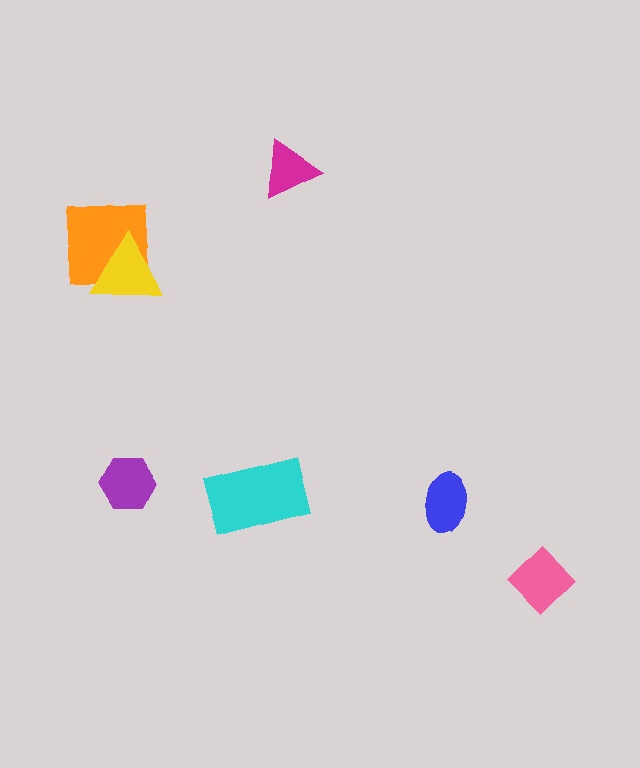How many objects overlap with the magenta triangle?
0 objects overlap with the magenta triangle.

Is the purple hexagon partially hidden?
No, no other shape covers it.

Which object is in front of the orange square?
The yellow triangle is in front of the orange square.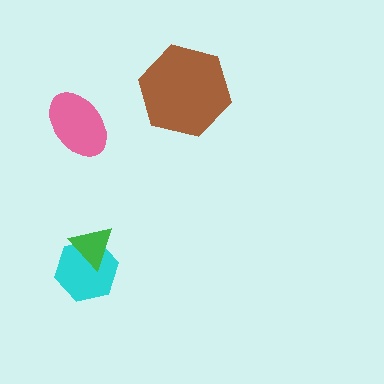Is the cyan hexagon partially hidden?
Yes, it is partially covered by another shape.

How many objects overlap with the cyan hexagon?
1 object overlaps with the cyan hexagon.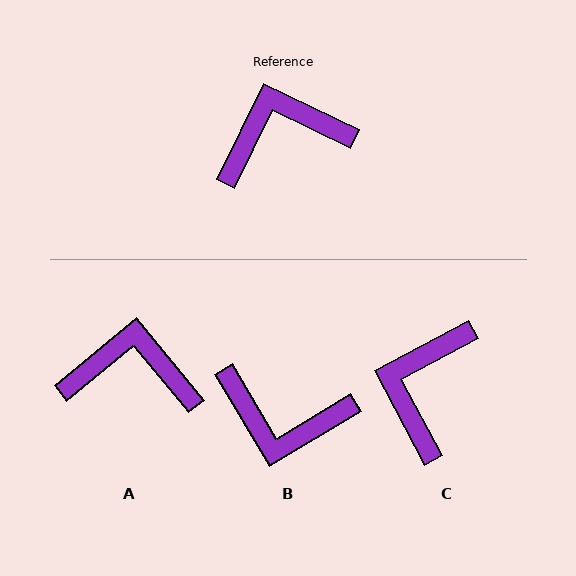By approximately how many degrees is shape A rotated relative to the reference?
Approximately 25 degrees clockwise.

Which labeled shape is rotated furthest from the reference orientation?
B, about 147 degrees away.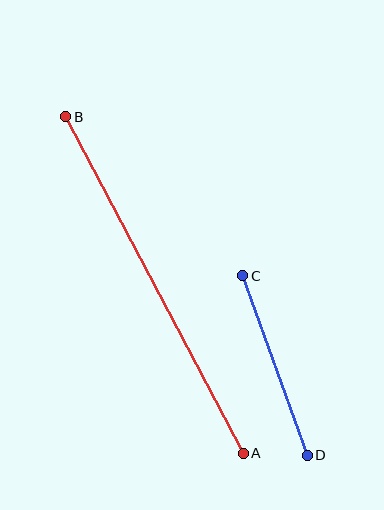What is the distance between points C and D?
The distance is approximately 191 pixels.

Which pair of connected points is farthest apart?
Points A and B are farthest apart.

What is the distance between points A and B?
The distance is approximately 381 pixels.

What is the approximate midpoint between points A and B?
The midpoint is at approximately (154, 285) pixels.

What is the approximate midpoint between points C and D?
The midpoint is at approximately (275, 366) pixels.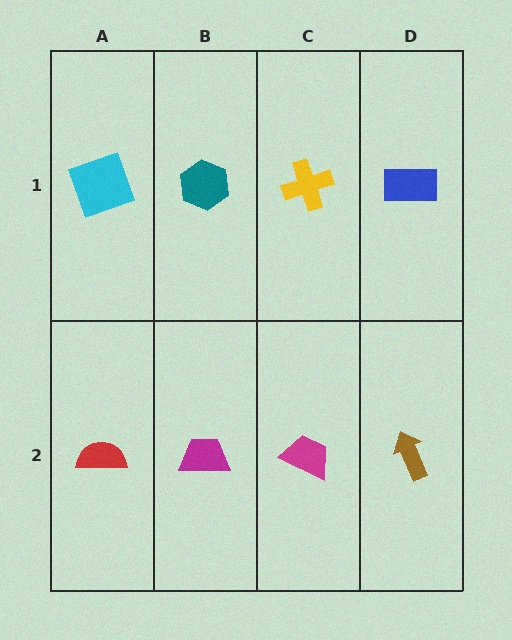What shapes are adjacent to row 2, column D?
A blue rectangle (row 1, column D), a magenta trapezoid (row 2, column C).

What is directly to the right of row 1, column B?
A yellow cross.